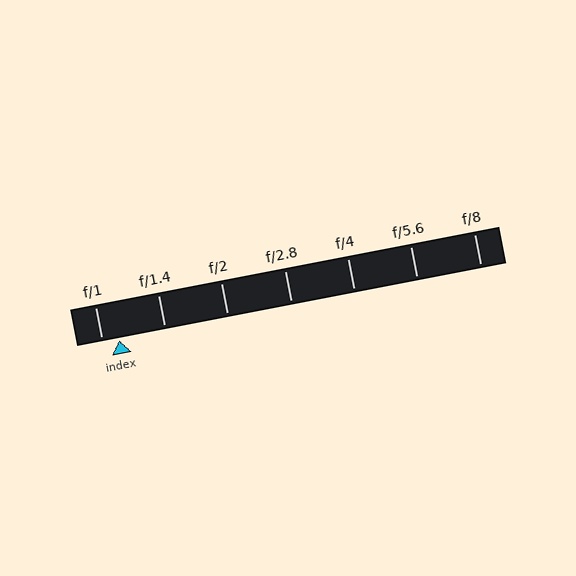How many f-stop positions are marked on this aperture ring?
There are 7 f-stop positions marked.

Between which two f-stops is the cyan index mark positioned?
The index mark is between f/1 and f/1.4.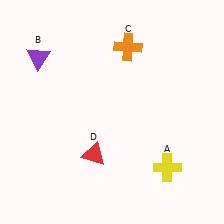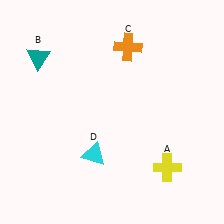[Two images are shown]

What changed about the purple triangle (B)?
In Image 1, B is purple. In Image 2, it changed to teal.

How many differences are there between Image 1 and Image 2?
There are 2 differences between the two images.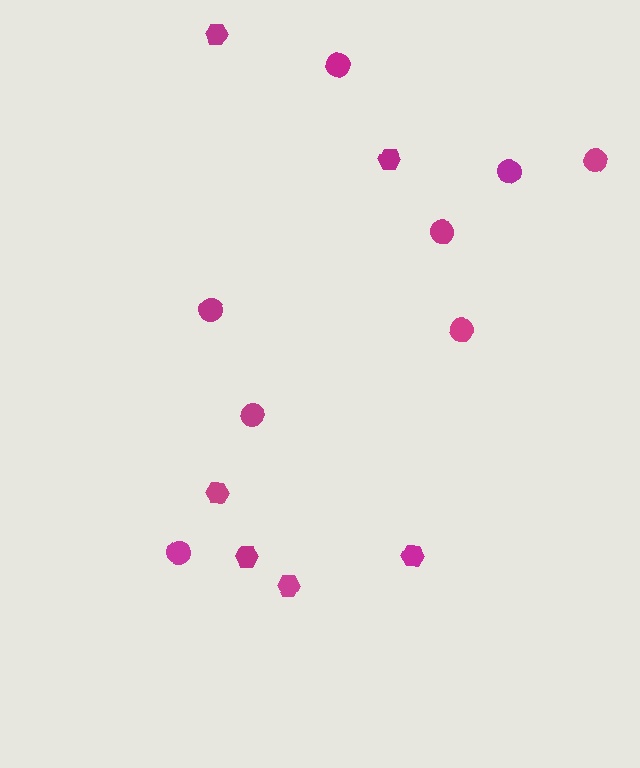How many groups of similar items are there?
There are 2 groups: one group of circles (8) and one group of hexagons (6).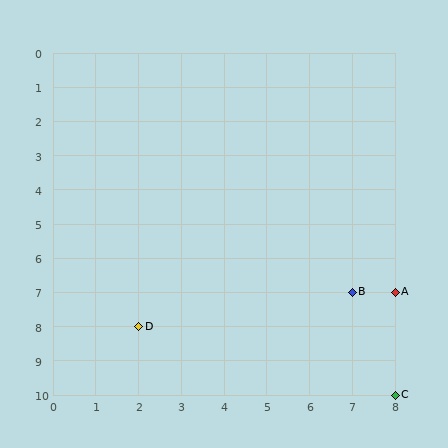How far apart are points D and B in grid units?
Points D and B are 5 columns and 1 row apart (about 5.1 grid units diagonally).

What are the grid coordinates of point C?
Point C is at grid coordinates (8, 10).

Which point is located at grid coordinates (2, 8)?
Point D is at (2, 8).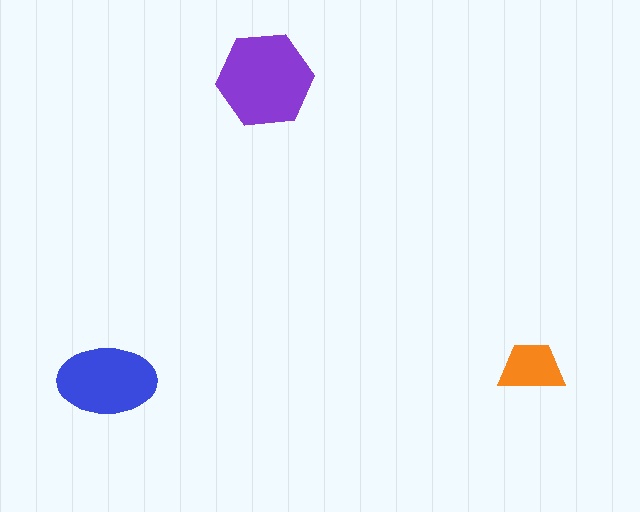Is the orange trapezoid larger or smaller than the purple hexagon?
Smaller.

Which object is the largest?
The purple hexagon.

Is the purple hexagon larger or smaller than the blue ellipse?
Larger.